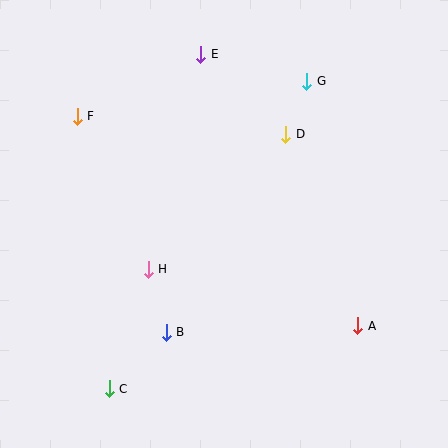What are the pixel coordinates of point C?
Point C is at (109, 389).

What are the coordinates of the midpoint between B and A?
The midpoint between B and A is at (262, 329).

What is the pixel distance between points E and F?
The distance between E and F is 138 pixels.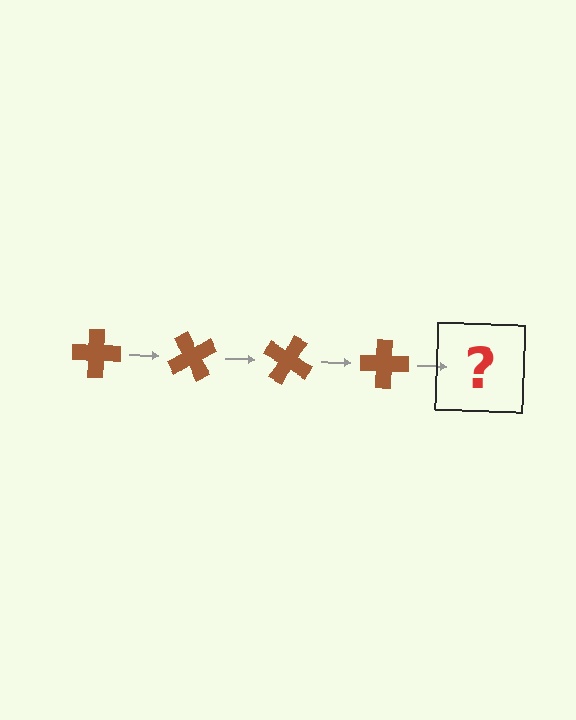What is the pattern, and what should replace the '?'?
The pattern is that the cross rotates 60 degrees each step. The '?' should be a brown cross rotated 240 degrees.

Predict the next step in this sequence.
The next step is a brown cross rotated 240 degrees.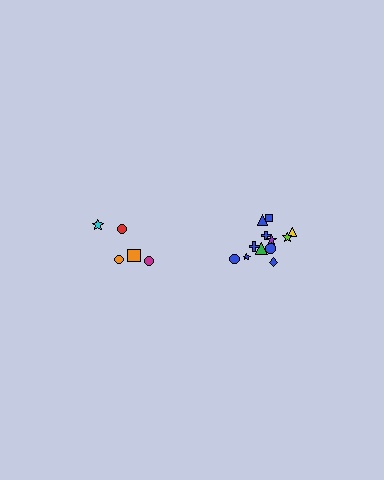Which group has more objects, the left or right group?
The right group.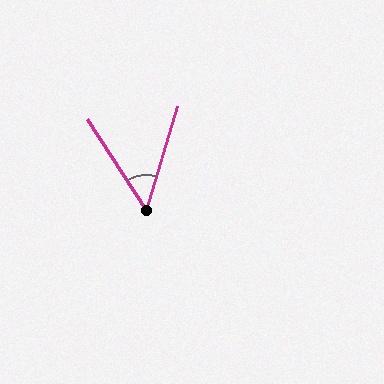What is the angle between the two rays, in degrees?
Approximately 49 degrees.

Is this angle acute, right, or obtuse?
It is acute.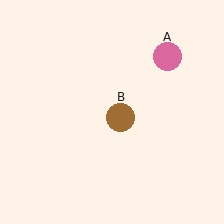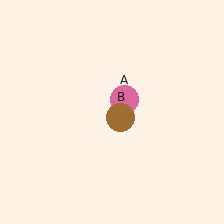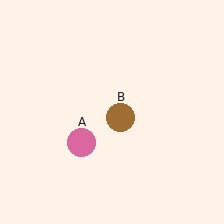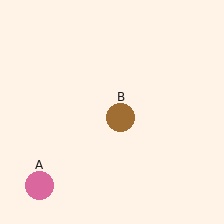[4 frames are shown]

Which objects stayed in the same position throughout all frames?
Brown circle (object B) remained stationary.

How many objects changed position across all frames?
1 object changed position: pink circle (object A).